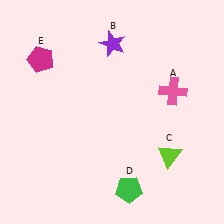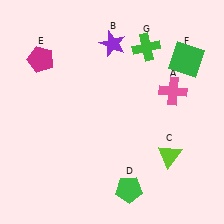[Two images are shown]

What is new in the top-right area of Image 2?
A green square (F) was added in the top-right area of Image 2.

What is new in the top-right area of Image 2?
A green cross (G) was added in the top-right area of Image 2.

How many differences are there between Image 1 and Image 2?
There are 2 differences between the two images.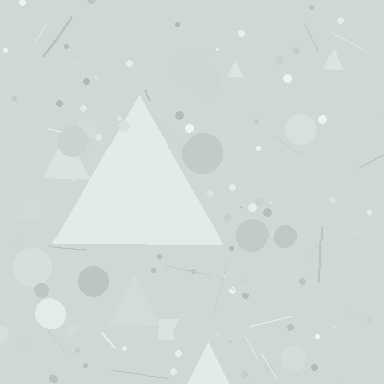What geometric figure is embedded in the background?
A triangle is embedded in the background.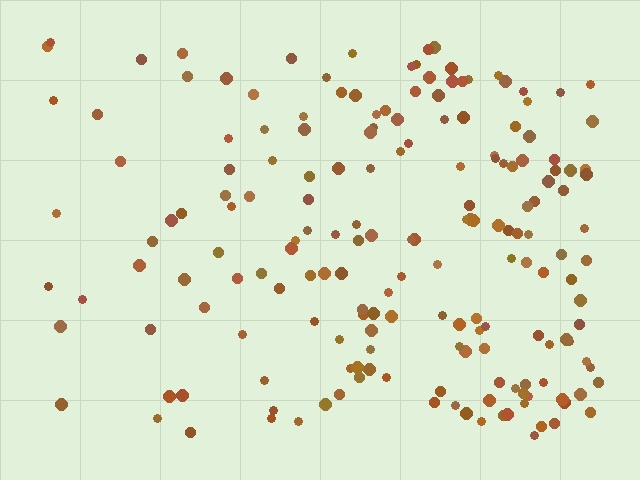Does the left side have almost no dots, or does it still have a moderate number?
Still a moderate number, just noticeably fewer than the right.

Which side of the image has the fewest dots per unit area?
The left.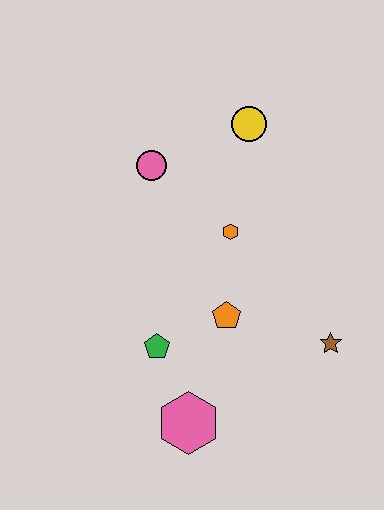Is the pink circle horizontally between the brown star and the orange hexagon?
No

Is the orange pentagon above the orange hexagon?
No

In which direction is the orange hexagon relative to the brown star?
The orange hexagon is above the brown star.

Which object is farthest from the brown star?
The pink circle is farthest from the brown star.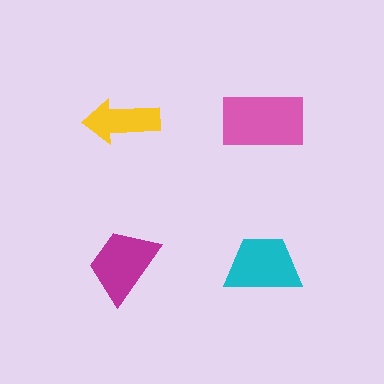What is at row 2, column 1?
A magenta trapezoid.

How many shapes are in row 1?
2 shapes.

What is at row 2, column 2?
A cyan trapezoid.